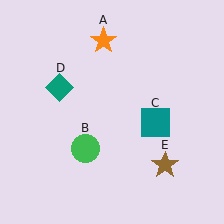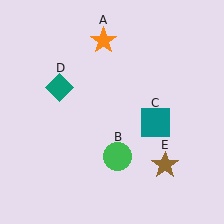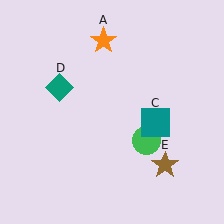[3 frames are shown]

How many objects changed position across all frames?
1 object changed position: green circle (object B).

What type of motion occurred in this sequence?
The green circle (object B) rotated counterclockwise around the center of the scene.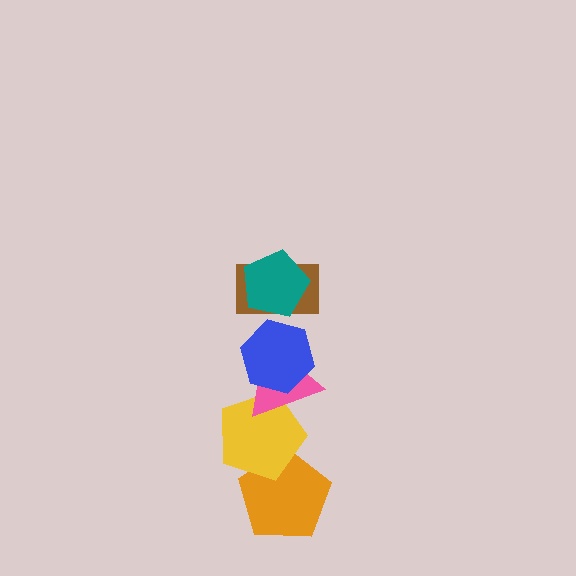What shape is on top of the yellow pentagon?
The pink triangle is on top of the yellow pentagon.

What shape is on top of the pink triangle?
The blue hexagon is on top of the pink triangle.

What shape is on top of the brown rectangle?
The teal pentagon is on top of the brown rectangle.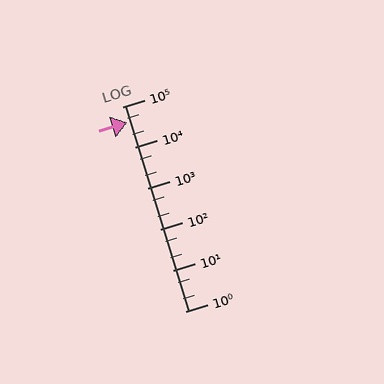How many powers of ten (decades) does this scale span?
The scale spans 5 decades, from 1 to 100000.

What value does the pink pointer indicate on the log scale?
The pointer indicates approximately 41000.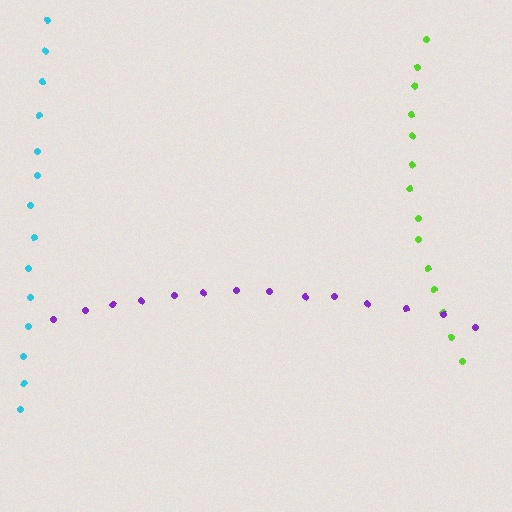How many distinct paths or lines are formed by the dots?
There are 3 distinct paths.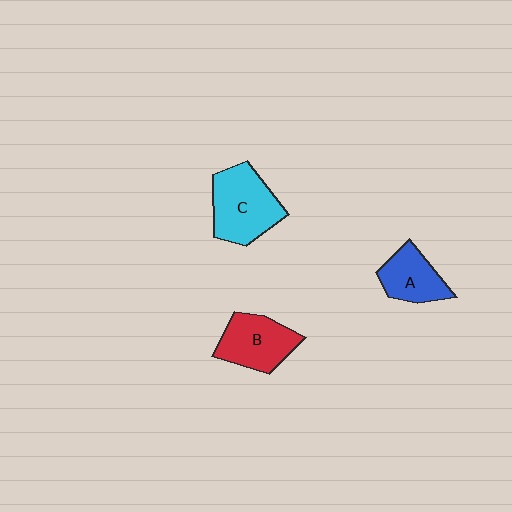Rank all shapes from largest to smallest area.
From largest to smallest: C (cyan), B (red), A (blue).